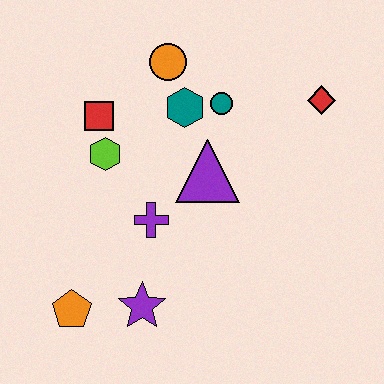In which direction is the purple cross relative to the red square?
The purple cross is below the red square.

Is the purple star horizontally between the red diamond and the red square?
Yes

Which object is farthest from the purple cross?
The red diamond is farthest from the purple cross.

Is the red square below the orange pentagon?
No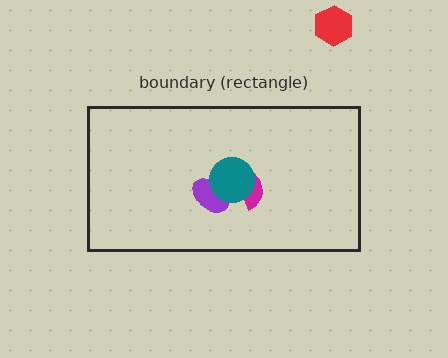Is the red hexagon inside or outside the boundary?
Outside.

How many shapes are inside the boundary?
3 inside, 1 outside.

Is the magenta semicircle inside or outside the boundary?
Inside.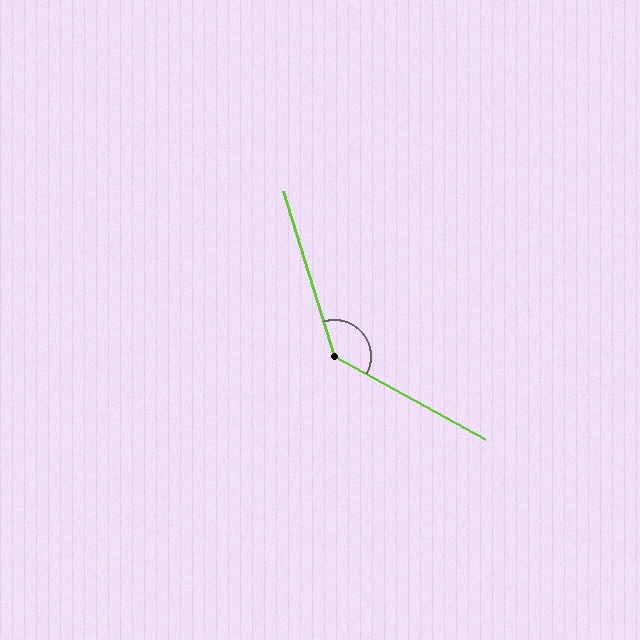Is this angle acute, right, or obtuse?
It is obtuse.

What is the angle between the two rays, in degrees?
Approximately 136 degrees.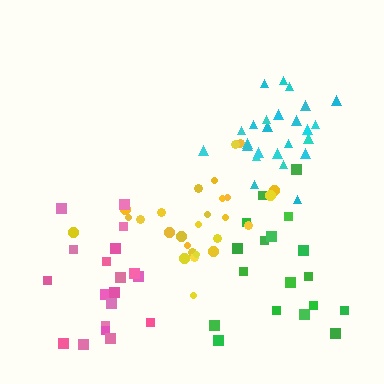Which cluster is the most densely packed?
Cyan.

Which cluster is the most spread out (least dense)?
Green.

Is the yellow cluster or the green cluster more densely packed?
Yellow.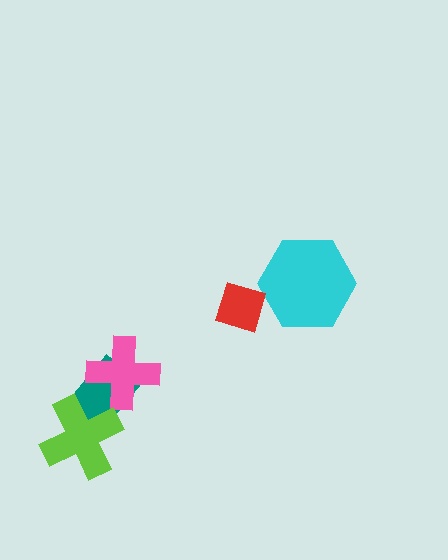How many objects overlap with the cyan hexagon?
0 objects overlap with the cyan hexagon.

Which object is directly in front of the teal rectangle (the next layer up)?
The pink cross is directly in front of the teal rectangle.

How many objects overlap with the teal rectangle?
2 objects overlap with the teal rectangle.